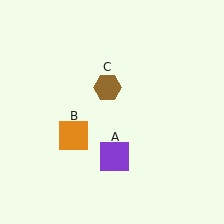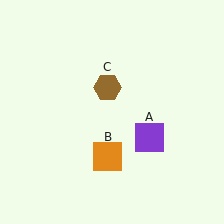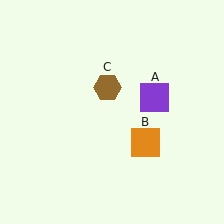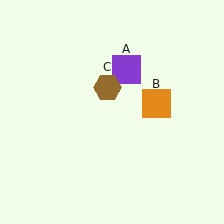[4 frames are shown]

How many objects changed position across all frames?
2 objects changed position: purple square (object A), orange square (object B).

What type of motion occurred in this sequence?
The purple square (object A), orange square (object B) rotated counterclockwise around the center of the scene.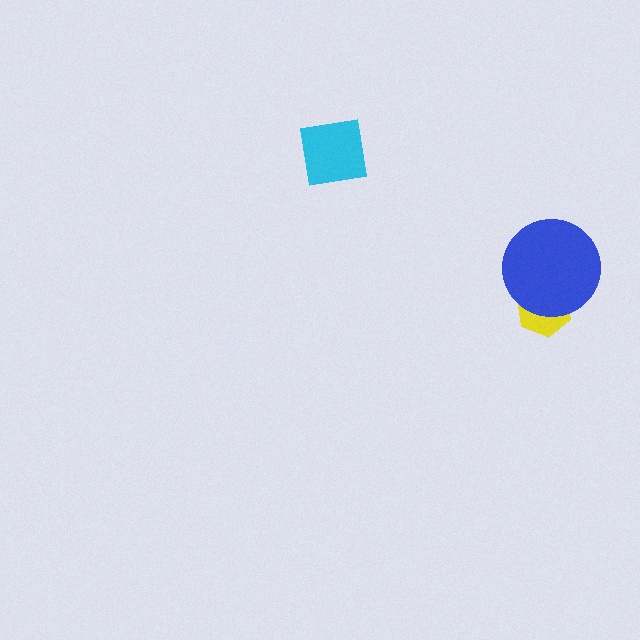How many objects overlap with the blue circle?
1 object overlaps with the blue circle.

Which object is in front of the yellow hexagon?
The blue circle is in front of the yellow hexagon.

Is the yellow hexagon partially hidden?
Yes, it is partially covered by another shape.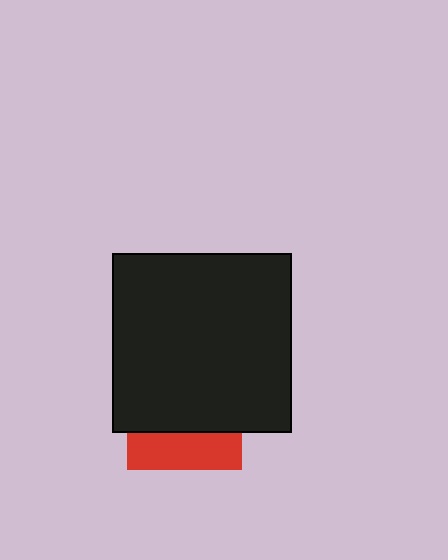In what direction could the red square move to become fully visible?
The red square could move down. That would shift it out from behind the black square entirely.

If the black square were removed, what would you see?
You would see the complete red square.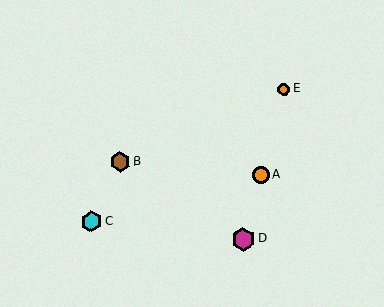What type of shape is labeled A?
Shape A is an orange circle.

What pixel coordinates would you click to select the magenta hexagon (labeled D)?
Click at (243, 239) to select the magenta hexagon D.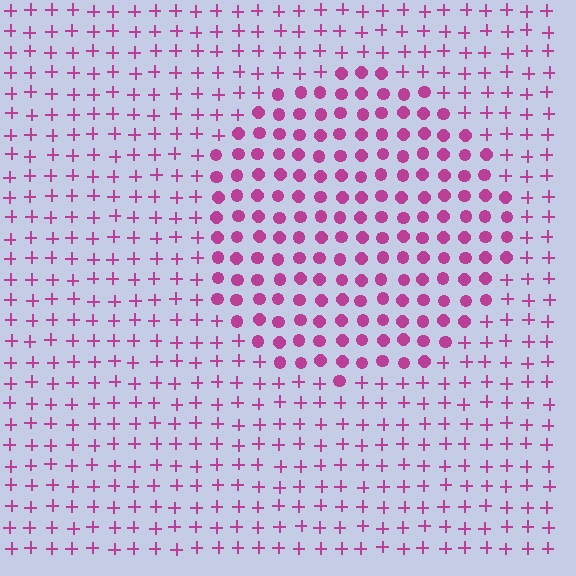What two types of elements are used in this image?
The image uses circles inside the circle region and plus signs outside it.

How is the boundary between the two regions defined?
The boundary is defined by a change in element shape: circles inside vs. plus signs outside. All elements share the same color and spacing.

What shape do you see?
I see a circle.